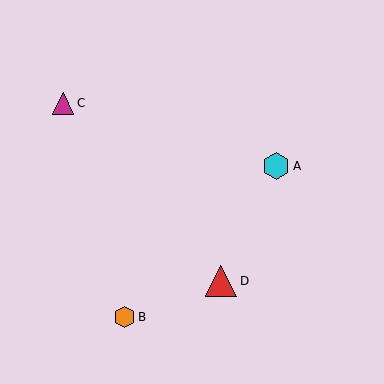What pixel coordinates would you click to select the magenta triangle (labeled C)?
Click at (63, 103) to select the magenta triangle C.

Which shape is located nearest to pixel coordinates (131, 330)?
The orange hexagon (labeled B) at (124, 317) is nearest to that location.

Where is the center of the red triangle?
The center of the red triangle is at (221, 281).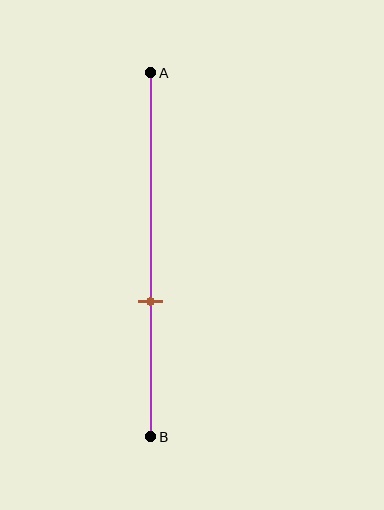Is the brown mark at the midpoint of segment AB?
No, the mark is at about 65% from A, not at the 50% midpoint.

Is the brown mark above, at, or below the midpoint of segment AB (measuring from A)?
The brown mark is below the midpoint of segment AB.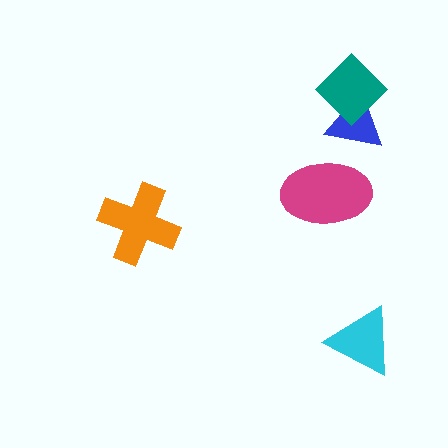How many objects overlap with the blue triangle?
1 object overlaps with the blue triangle.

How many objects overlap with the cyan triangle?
0 objects overlap with the cyan triangle.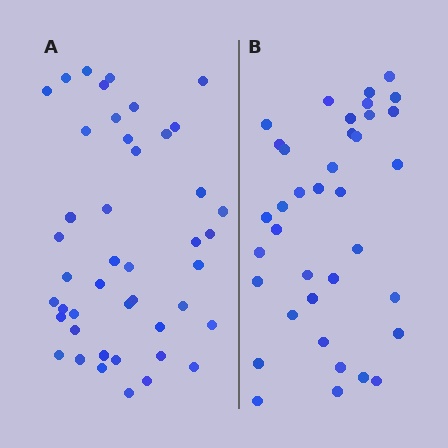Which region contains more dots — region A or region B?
Region A (the left region) has more dots.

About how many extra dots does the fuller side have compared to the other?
Region A has roughly 8 or so more dots than region B.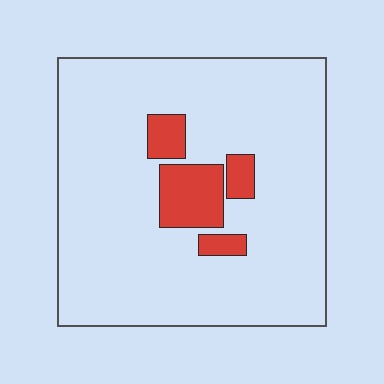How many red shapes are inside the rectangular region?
4.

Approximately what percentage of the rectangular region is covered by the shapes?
Approximately 10%.